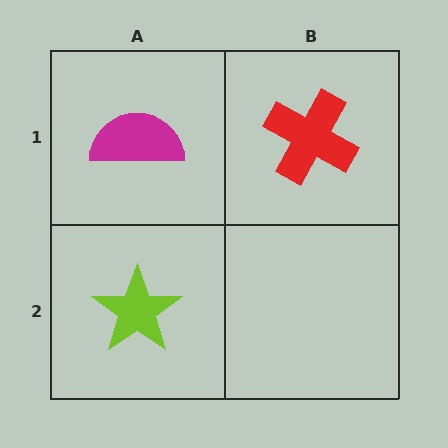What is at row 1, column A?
A magenta semicircle.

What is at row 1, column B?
A red cross.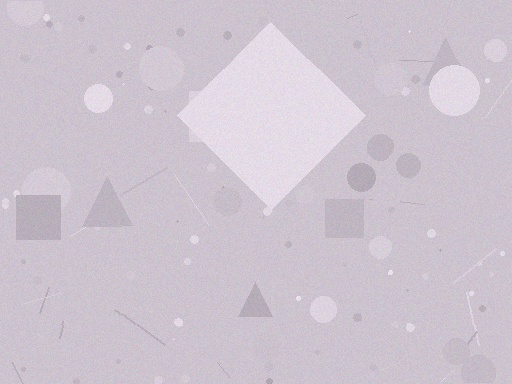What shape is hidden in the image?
A diamond is hidden in the image.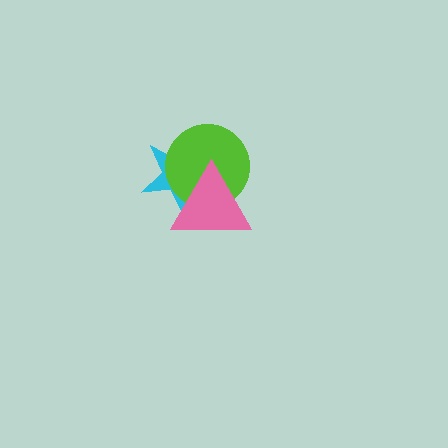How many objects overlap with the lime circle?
2 objects overlap with the lime circle.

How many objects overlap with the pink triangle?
2 objects overlap with the pink triangle.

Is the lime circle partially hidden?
Yes, it is partially covered by another shape.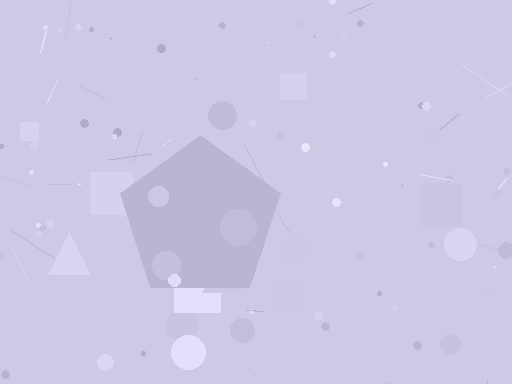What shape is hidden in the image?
A pentagon is hidden in the image.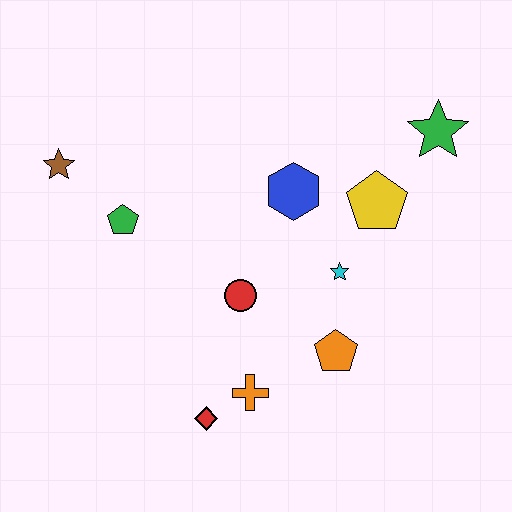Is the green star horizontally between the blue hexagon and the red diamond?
No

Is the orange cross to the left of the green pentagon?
No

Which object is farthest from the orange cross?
The green star is farthest from the orange cross.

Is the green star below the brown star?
No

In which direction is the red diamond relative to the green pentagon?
The red diamond is below the green pentagon.